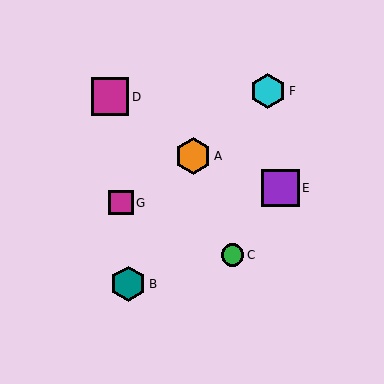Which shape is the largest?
The magenta square (labeled D) is the largest.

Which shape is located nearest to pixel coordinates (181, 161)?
The orange hexagon (labeled A) at (193, 156) is nearest to that location.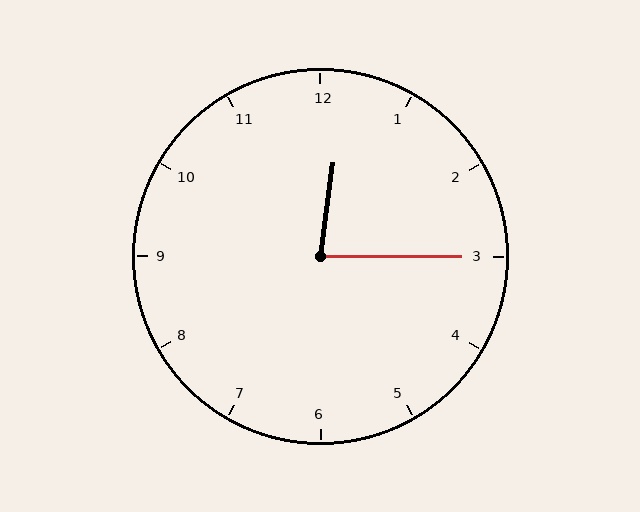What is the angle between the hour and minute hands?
Approximately 82 degrees.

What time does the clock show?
12:15.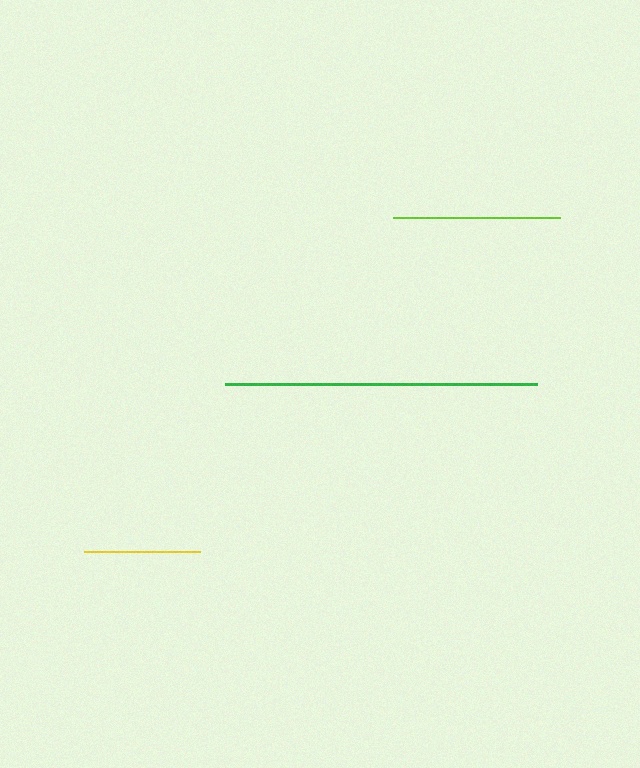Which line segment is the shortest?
The yellow line is the shortest at approximately 116 pixels.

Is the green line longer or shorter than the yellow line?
The green line is longer than the yellow line.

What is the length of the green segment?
The green segment is approximately 311 pixels long.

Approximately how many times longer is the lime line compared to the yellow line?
The lime line is approximately 1.4 times the length of the yellow line.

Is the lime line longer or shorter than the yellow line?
The lime line is longer than the yellow line.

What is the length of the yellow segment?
The yellow segment is approximately 116 pixels long.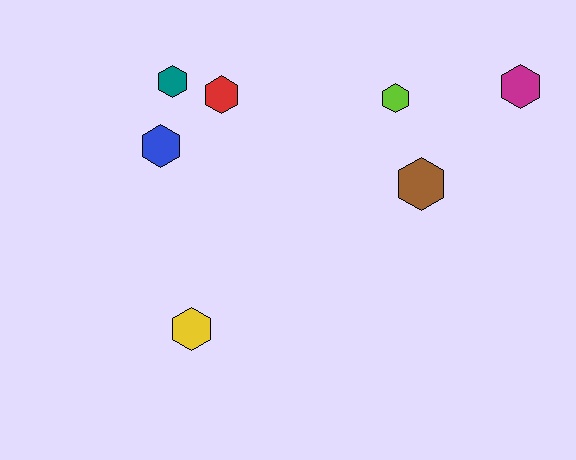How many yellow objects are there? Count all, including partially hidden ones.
There is 1 yellow object.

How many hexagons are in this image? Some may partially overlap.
There are 7 hexagons.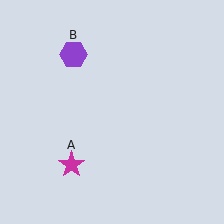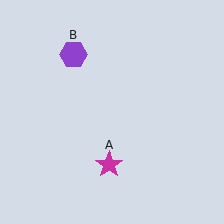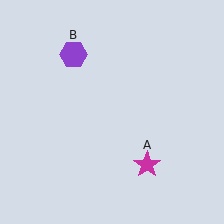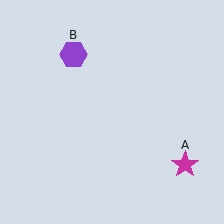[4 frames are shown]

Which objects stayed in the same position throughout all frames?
Purple hexagon (object B) remained stationary.